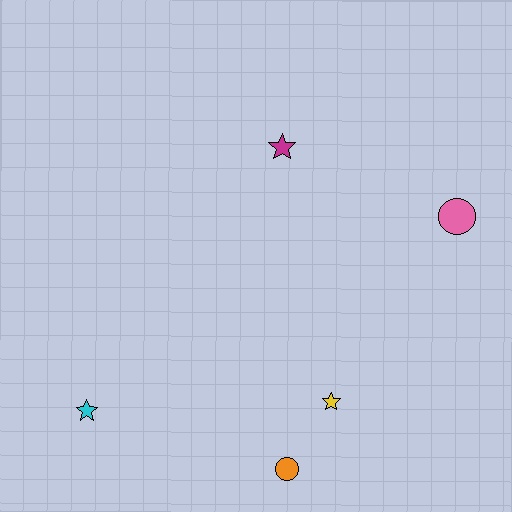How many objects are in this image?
There are 5 objects.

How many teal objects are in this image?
There are no teal objects.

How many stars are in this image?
There are 3 stars.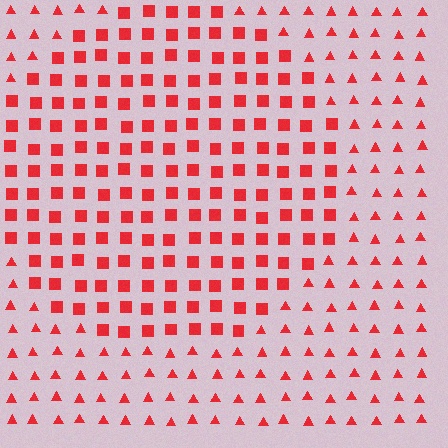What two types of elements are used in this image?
The image uses squares inside the circle region and triangles outside it.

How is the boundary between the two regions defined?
The boundary is defined by a change in element shape: squares inside vs. triangles outside. All elements share the same color and spacing.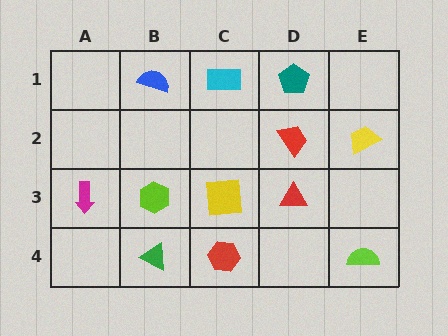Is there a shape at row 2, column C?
No, that cell is empty.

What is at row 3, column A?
A magenta arrow.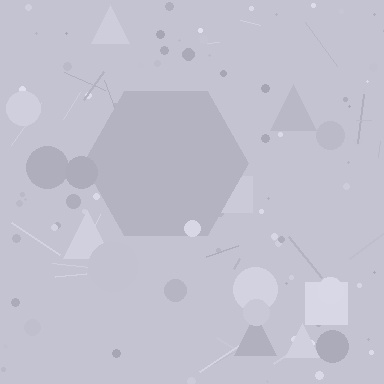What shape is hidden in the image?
A hexagon is hidden in the image.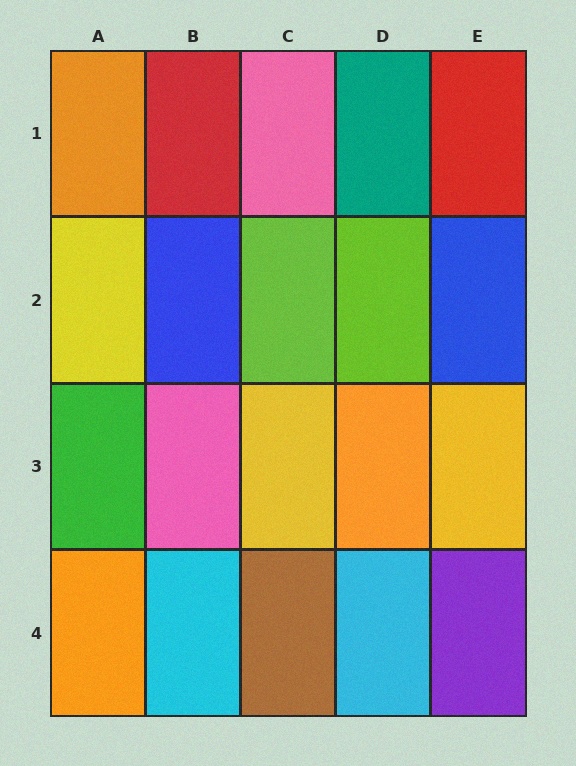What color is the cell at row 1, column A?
Orange.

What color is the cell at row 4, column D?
Cyan.